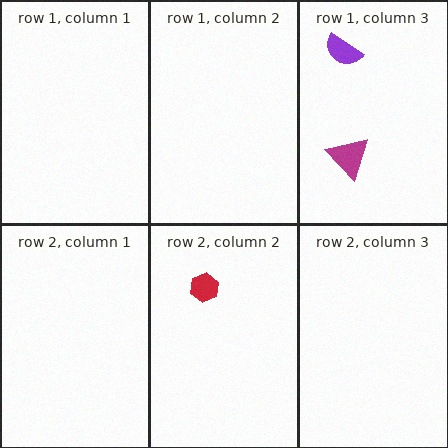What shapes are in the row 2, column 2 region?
The red hexagon.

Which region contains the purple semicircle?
The row 1, column 3 region.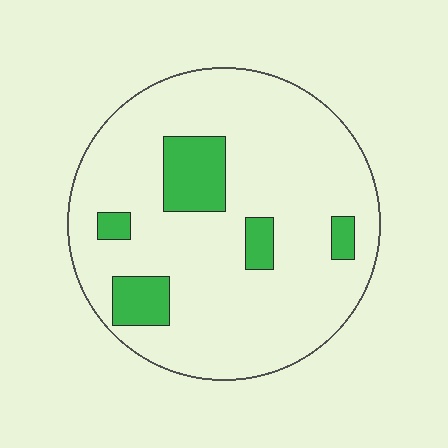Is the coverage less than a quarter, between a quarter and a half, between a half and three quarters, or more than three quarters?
Less than a quarter.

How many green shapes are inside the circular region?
5.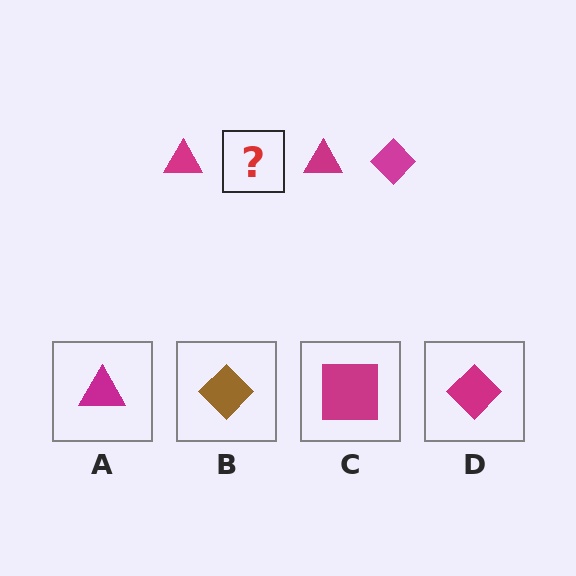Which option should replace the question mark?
Option D.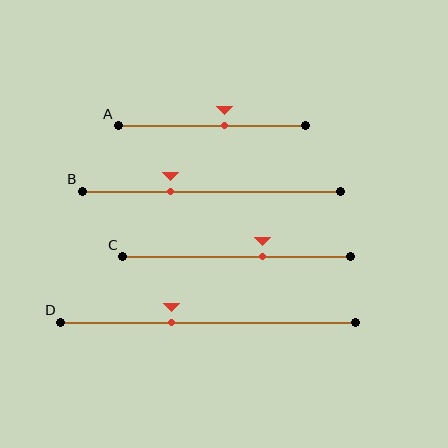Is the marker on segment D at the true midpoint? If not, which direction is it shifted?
No, the marker on segment D is shifted to the left by about 12% of the segment length.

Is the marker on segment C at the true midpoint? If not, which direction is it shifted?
No, the marker on segment C is shifted to the right by about 11% of the segment length.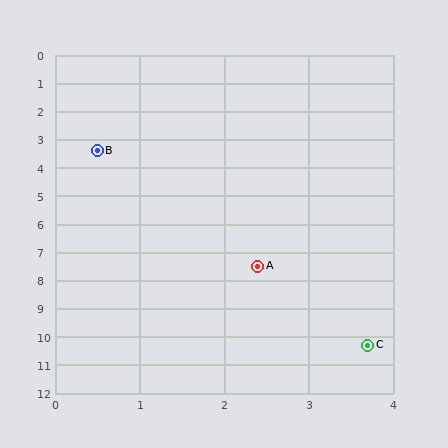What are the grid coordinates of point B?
Point B is at approximately (0.5, 3.4).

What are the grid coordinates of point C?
Point C is at approximately (3.7, 10.3).